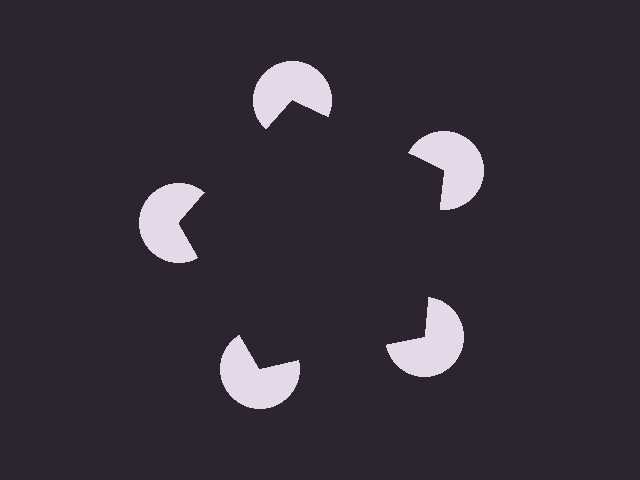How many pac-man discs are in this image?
There are 5 — one at each vertex of the illusory pentagon.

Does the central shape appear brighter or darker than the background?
It typically appears slightly darker than the background, even though no actual brightness change is drawn.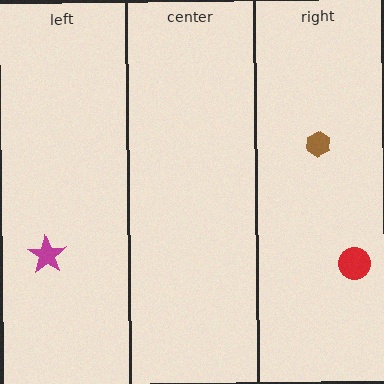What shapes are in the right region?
The brown hexagon, the red circle.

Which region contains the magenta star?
The left region.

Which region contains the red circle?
The right region.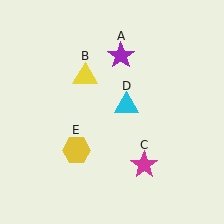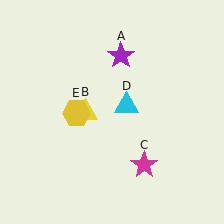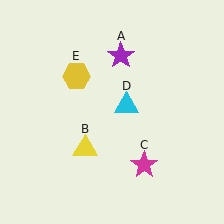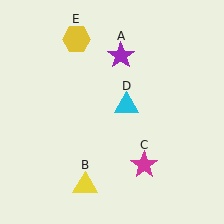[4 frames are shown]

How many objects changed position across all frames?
2 objects changed position: yellow triangle (object B), yellow hexagon (object E).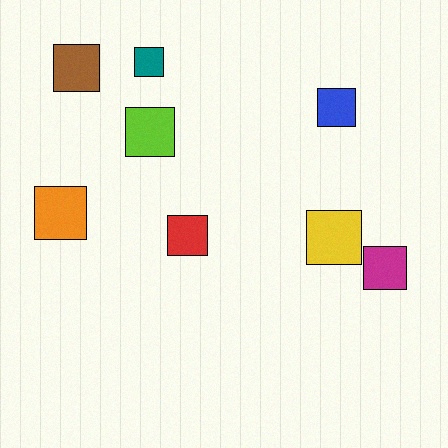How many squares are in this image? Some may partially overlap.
There are 8 squares.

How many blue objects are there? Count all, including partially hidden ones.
There is 1 blue object.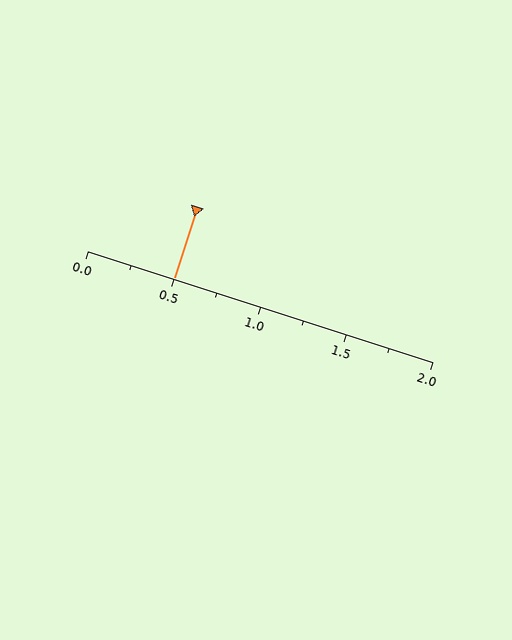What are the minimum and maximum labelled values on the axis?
The axis runs from 0.0 to 2.0.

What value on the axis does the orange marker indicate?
The marker indicates approximately 0.5.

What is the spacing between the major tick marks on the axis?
The major ticks are spaced 0.5 apart.